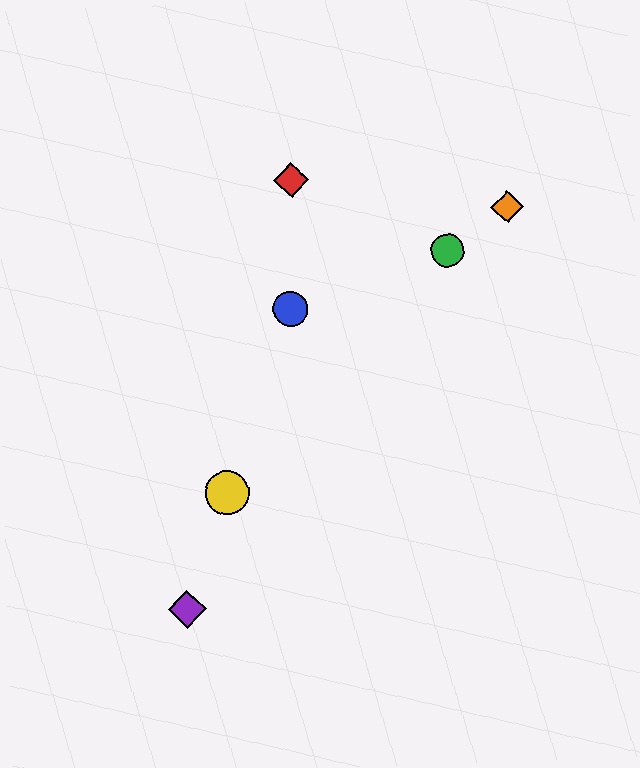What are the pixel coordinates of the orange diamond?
The orange diamond is at (507, 207).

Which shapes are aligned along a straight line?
The blue circle, the yellow circle, the purple diamond are aligned along a straight line.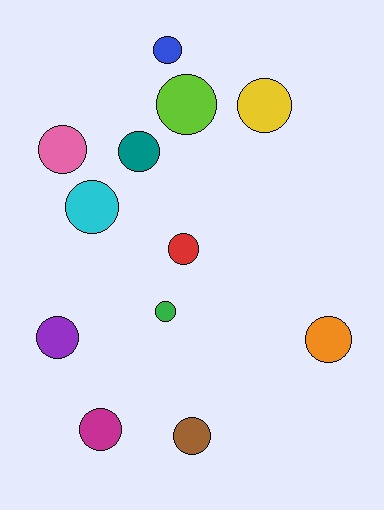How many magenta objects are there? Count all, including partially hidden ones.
There is 1 magenta object.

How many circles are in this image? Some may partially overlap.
There are 12 circles.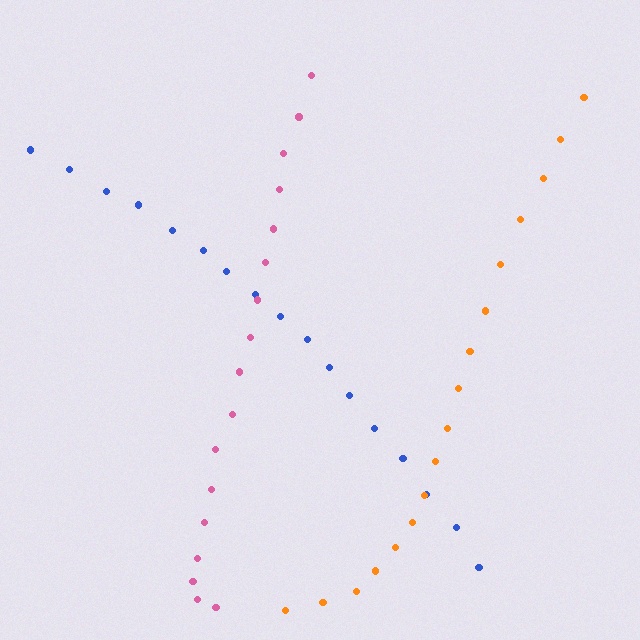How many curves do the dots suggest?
There are 3 distinct paths.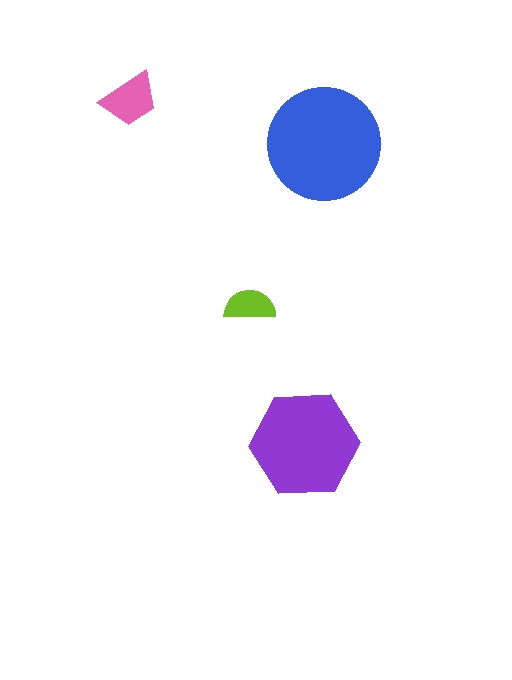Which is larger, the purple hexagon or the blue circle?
The blue circle.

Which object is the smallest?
The lime semicircle.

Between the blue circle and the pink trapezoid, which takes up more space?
The blue circle.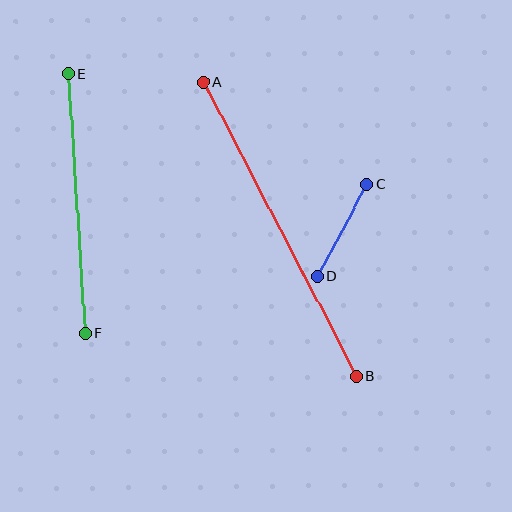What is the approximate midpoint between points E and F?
The midpoint is at approximately (77, 203) pixels.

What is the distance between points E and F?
The distance is approximately 260 pixels.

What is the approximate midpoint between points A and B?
The midpoint is at approximately (280, 229) pixels.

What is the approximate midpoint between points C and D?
The midpoint is at approximately (342, 230) pixels.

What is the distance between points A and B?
The distance is approximately 332 pixels.